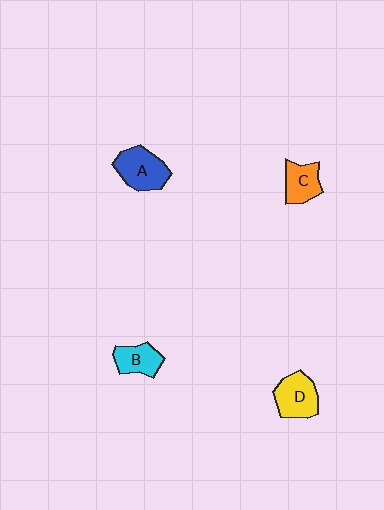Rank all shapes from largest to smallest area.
From largest to smallest: A (blue), D (yellow), C (orange), B (cyan).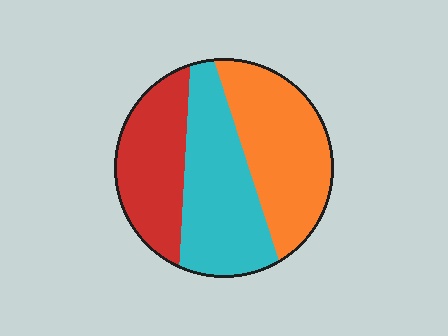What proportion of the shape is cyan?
Cyan takes up between a quarter and a half of the shape.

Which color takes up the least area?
Red, at roughly 30%.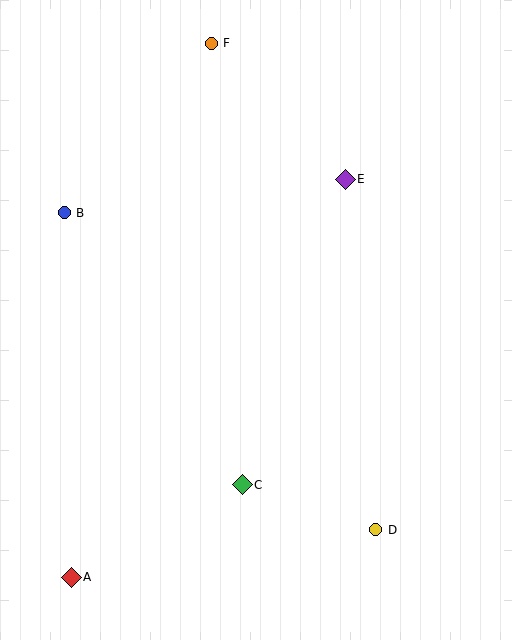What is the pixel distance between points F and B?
The distance between F and B is 224 pixels.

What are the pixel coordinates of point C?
Point C is at (242, 485).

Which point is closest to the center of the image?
Point C at (242, 485) is closest to the center.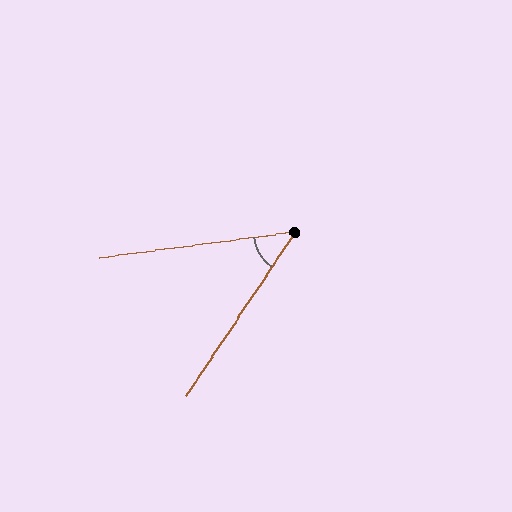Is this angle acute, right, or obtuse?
It is acute.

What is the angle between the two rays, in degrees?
Approximately 49 degrees.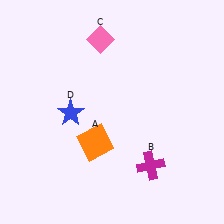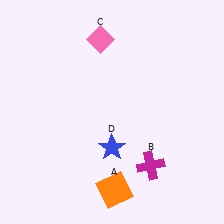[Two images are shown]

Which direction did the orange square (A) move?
The orange square (A) moved down.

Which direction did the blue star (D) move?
The blue star (D) moved right.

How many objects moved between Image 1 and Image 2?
2 objects moved between the two images.